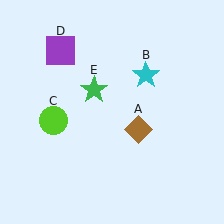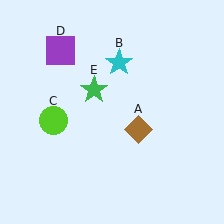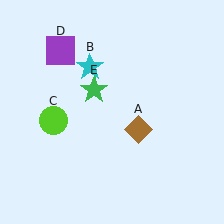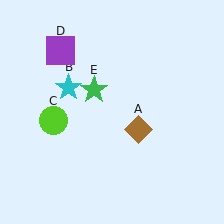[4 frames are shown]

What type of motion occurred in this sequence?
The cyan star (object B) rotated counterclockwise around the center of the scene.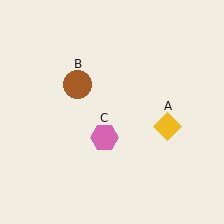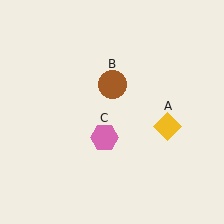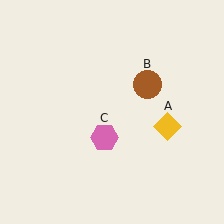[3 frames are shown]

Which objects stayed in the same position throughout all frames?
Yellow diamond (object A) and pink hexagon (object C) remained stationary.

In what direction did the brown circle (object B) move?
The brown circle (object B) moved right.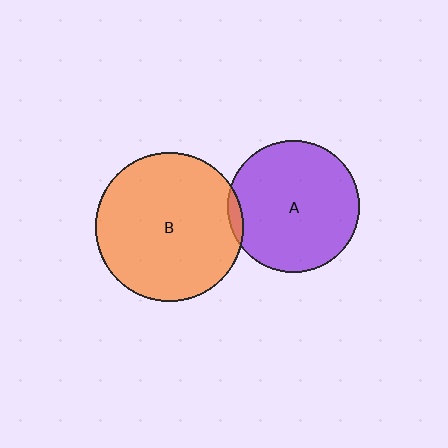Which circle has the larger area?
Circle B (orange).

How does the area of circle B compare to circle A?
Approximately 1.3 times.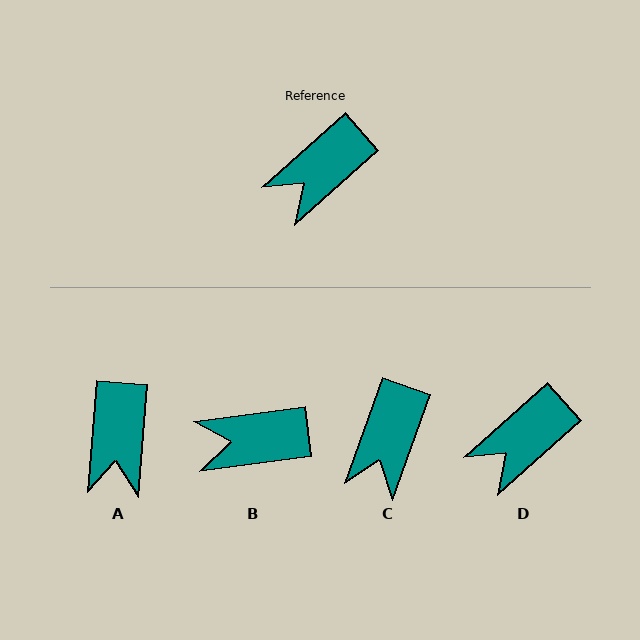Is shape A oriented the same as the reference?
No, it is off by about 44 degrees.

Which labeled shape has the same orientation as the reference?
D.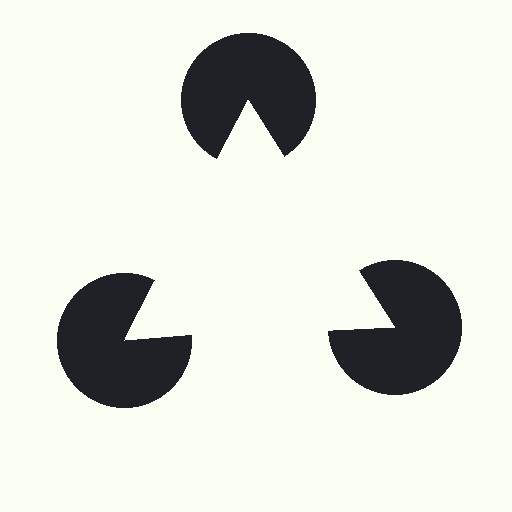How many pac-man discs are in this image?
There are 3 — one at each vertex of the illusory triangle.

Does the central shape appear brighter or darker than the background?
It typically appears slightly brighter than the background, even though no actual brightness change is drawn.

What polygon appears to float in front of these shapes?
An illusory triangle — its edges are inferred from the aligned wedge cuts in the pac-man discs, not physically drawn.